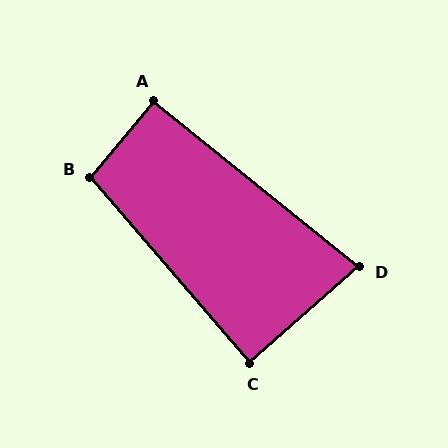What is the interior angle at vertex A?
Approximately 91 degrees (approximately right).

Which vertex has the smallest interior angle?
D, at approximately 80 degrees.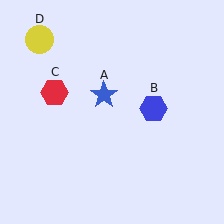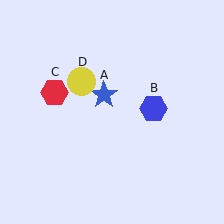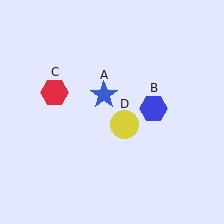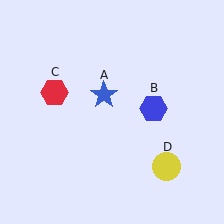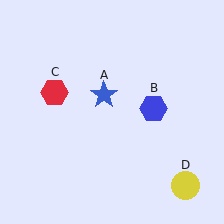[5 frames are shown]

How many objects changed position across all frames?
1 object changed position: yellow circle (object D).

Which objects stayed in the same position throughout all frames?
Blue star (object A) and blue hexagon (object B) and red hexagon (object C) remained stationary.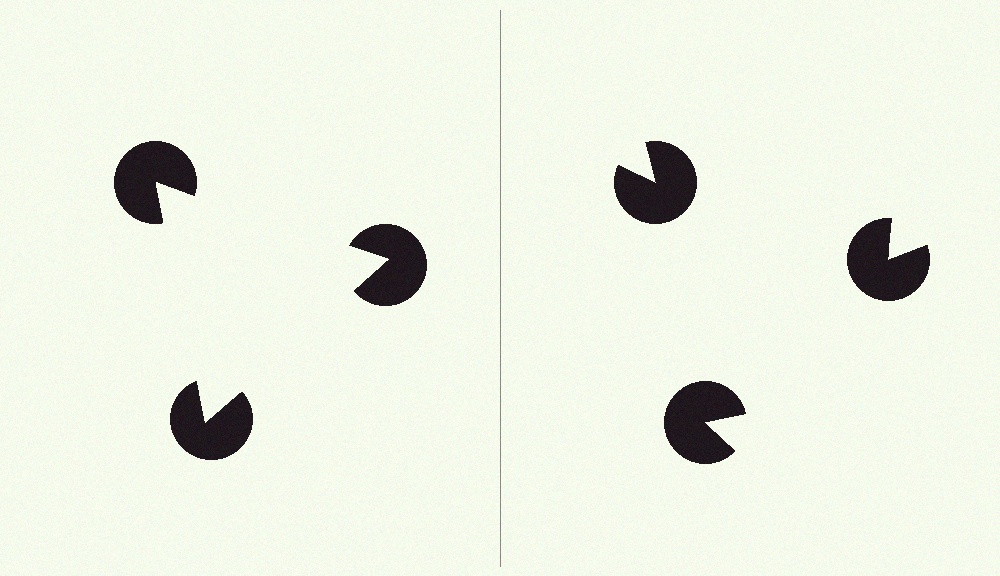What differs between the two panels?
The pac-man discs are positioned identically on both sides; only the wedge orientations differ. On the left they align to a triangle; on the right they are misaligned.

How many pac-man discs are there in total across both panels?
6 — 3 on each side.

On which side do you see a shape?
An illusory triangle appears on the left side. On the right side the wedge cuts are rotated, so no coherent shape forms.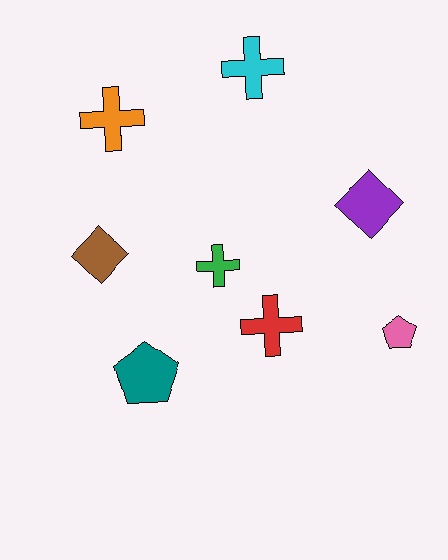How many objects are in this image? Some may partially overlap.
There are 8 objects.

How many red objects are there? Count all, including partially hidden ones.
There is 1 red object.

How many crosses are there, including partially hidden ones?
There are 4 crosses.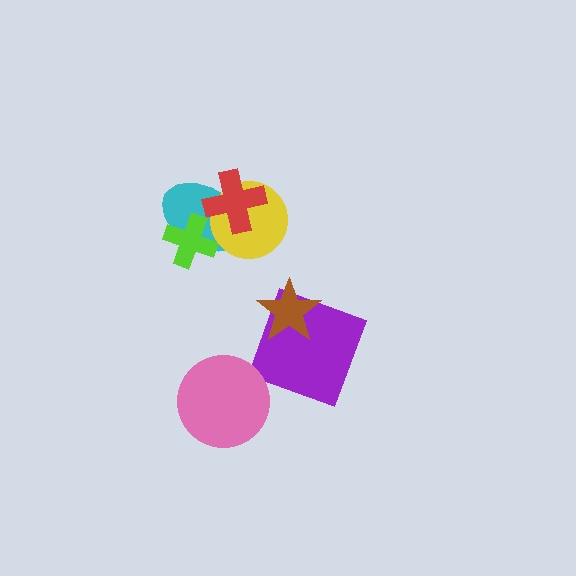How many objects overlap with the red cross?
2 objects overlap with the red cross.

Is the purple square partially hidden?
Yes, it is partially covered by another shape.